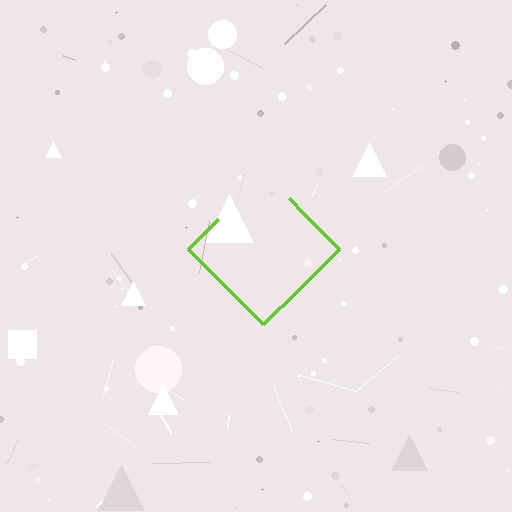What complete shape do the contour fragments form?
The contour fragments form a diamond.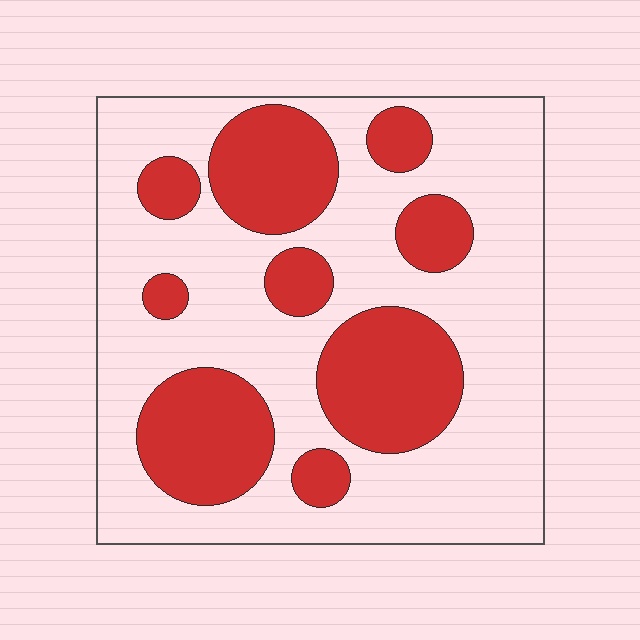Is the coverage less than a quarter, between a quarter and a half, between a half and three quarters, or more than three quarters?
Between a quarter and a half.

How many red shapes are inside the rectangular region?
9.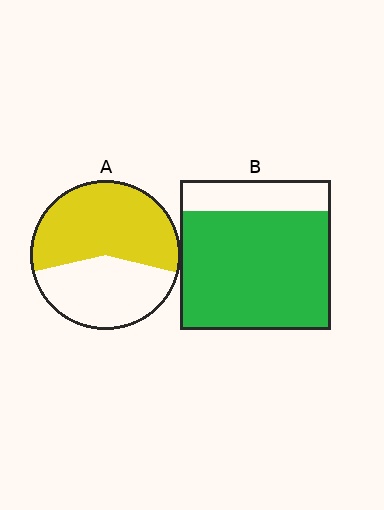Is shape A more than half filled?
Yes.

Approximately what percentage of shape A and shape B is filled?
A is approximately 60% and B is approximately 80%.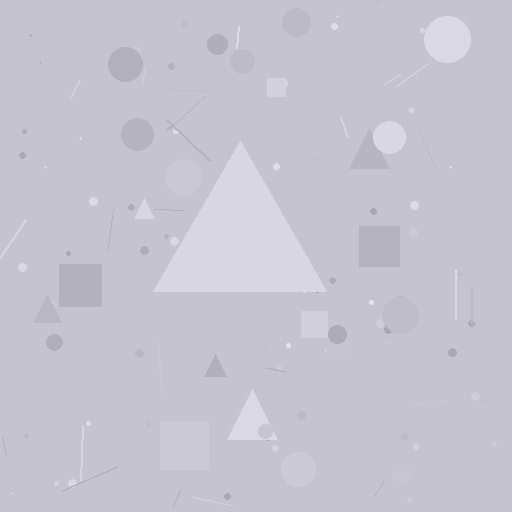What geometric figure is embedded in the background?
A triangle is embedded in the background.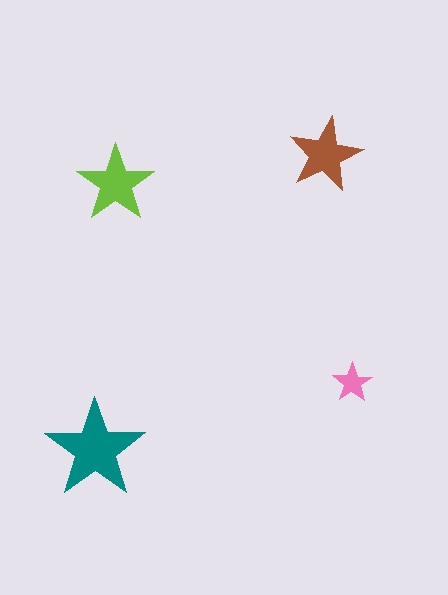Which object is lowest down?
The teal star is bottommost.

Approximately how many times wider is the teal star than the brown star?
About 1.5 times wider.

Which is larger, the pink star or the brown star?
The brown one.